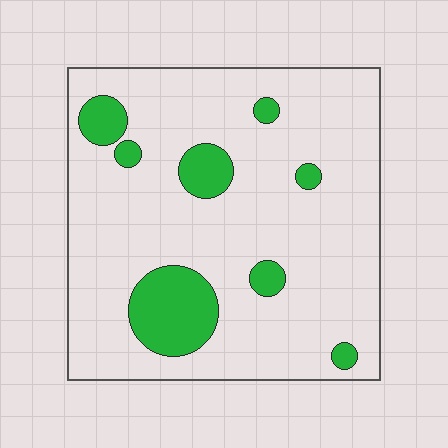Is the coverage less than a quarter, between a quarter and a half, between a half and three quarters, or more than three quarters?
Less than a quarter.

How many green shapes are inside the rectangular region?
8.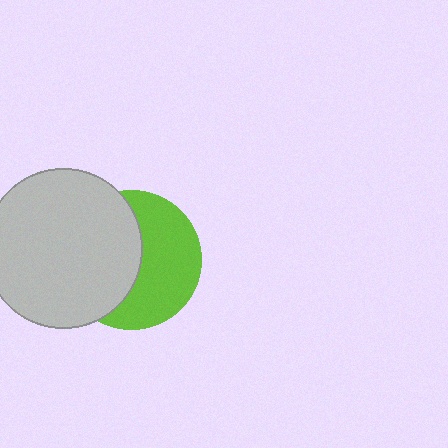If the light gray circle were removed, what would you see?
You would see the complete lime circle.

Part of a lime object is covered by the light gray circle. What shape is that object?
It is a circle.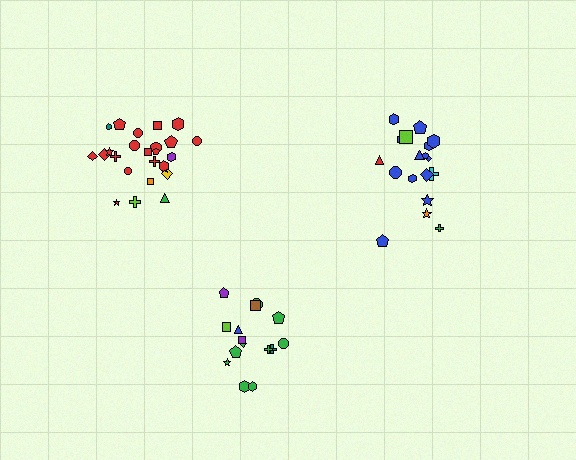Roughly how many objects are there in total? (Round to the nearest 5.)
Roughly 60 objects in total.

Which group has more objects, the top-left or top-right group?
The top-left group.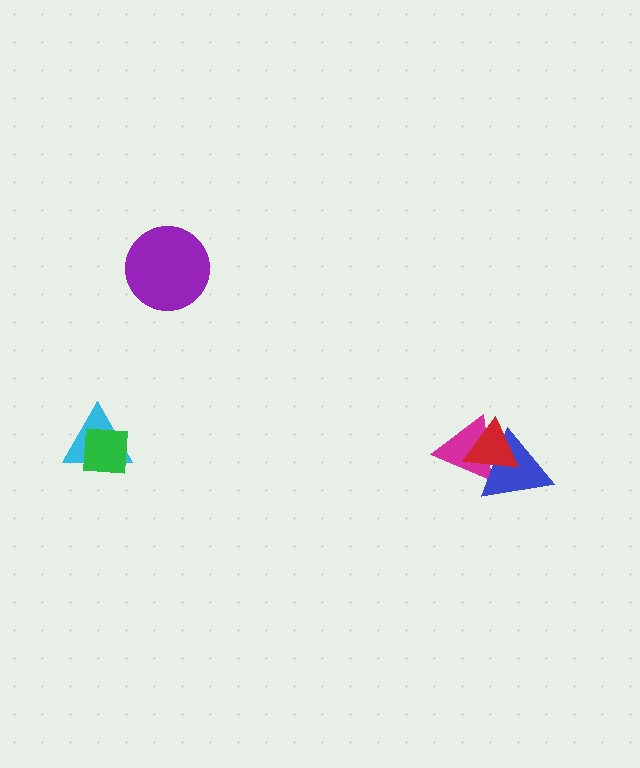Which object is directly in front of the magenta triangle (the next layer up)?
The blue triangle is directly in front of the magenta triangle.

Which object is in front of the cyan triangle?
The green square is in front of the cyan triangle.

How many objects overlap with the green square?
1 object overlaps with the green square.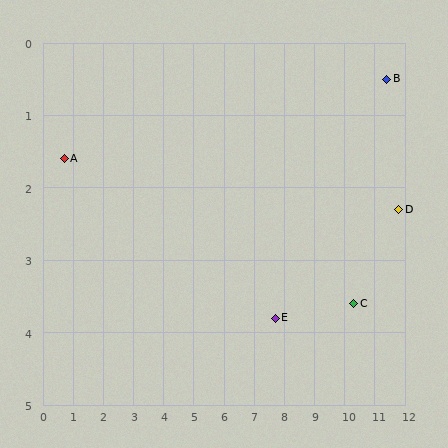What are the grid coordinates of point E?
Point E is at approximately (7.7, 3.8).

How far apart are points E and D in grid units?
Points E and D are about 4.4 grid units apart.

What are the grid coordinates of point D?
Point D is at approximately (11.8, 2.3).